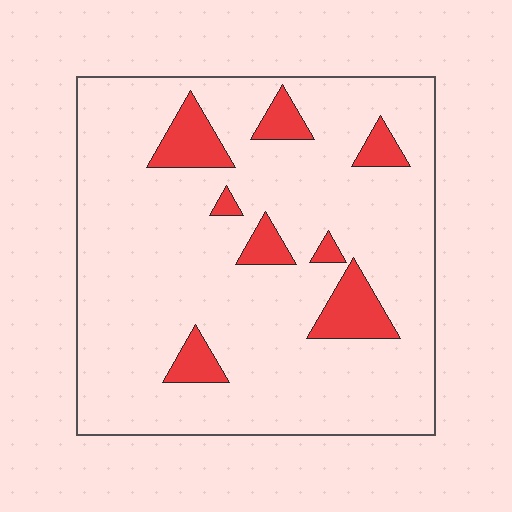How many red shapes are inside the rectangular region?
8.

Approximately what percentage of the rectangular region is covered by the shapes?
Approximately 10%.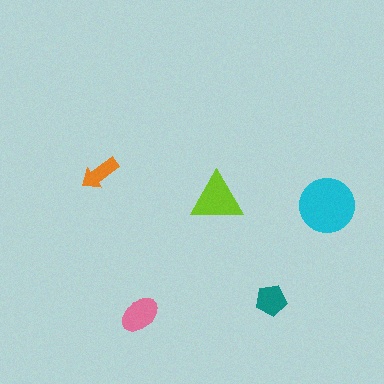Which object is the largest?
The cyan circle.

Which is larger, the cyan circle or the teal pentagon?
The cyan circle.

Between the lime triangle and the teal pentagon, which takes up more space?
The lime triangle.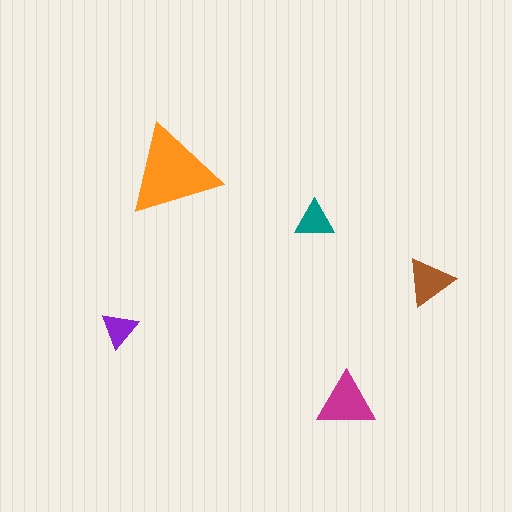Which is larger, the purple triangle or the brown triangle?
The brown one.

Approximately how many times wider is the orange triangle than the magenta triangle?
About 1.5 times wider.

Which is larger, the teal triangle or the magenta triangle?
The magenta one.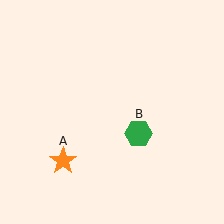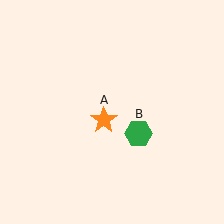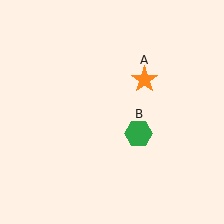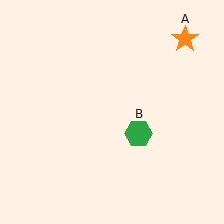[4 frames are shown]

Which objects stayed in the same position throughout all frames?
Green hexagon (object B) remained stationary.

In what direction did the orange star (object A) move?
The orange star (object A) moved up and to the right.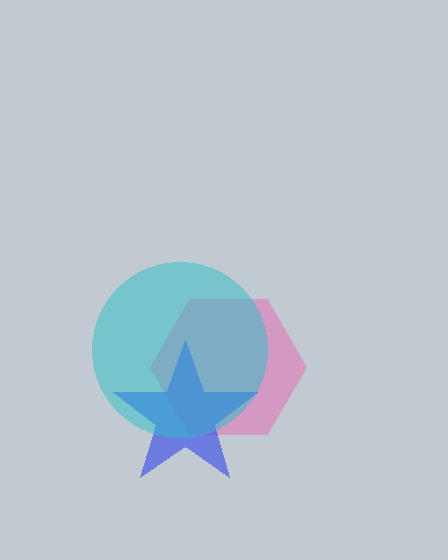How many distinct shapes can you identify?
There are 3 distinct shapes: a pink hexagon, a blue star, a cyan circle.